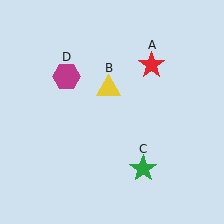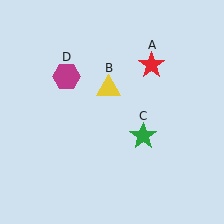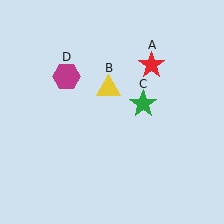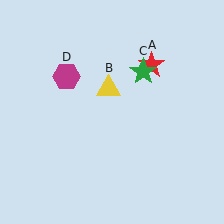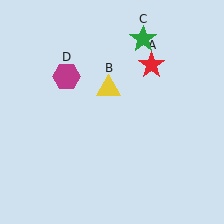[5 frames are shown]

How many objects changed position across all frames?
1 object changed position: green star (object C).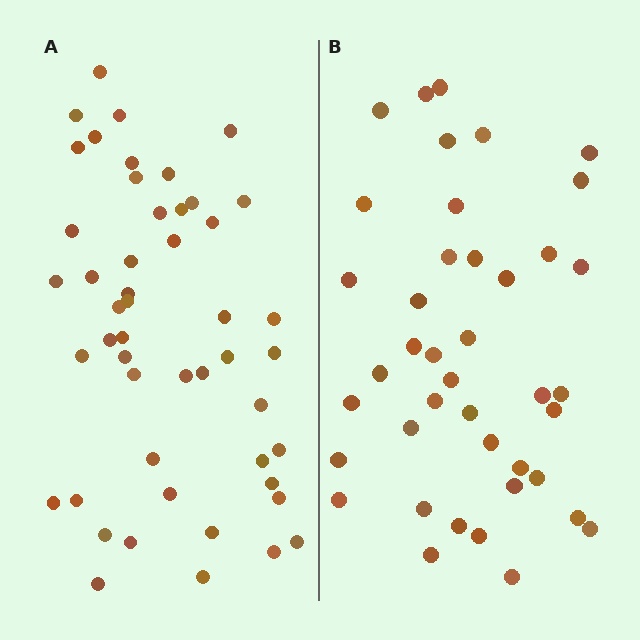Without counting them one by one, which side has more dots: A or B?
Region A (the left region) has more dots.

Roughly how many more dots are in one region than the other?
Region A has roughly 8 or so more dots than region B.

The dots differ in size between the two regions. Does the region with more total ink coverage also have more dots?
No. Region B has more total ink coverage because its dots are larger, but region A actually contains more individual dots. Total area can be misleading — the number of items is what matters here.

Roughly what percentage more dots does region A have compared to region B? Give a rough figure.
About 20% more.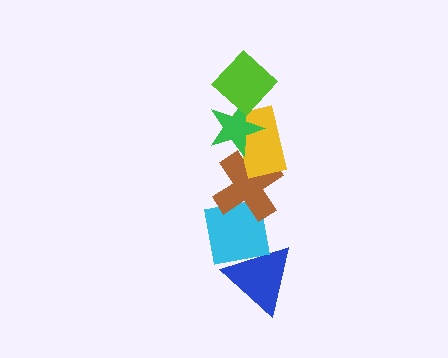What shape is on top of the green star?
The lime diamond is on top of the green star.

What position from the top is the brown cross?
The brown cross is 4th from the top.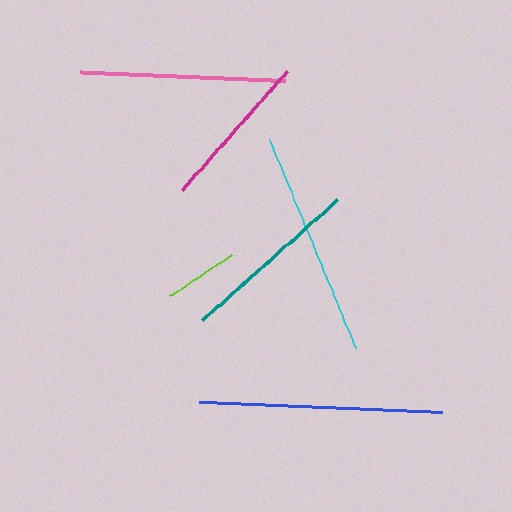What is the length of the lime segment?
The lime segment is approximately 74 pixels long.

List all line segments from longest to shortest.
From longest to shortest: blue, cyan, pink, teal, magenta, lime.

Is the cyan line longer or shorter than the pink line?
The cyan line is longer than the pink line.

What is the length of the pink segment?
The pink segment is approximately 206 pixels long.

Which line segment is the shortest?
The lime line is the shortest at approximately 74 pixels.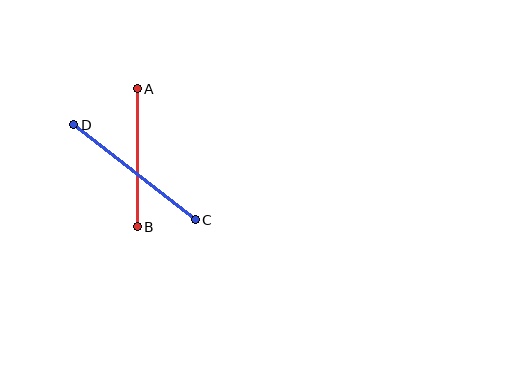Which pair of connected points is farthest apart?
Points C and D are farthest apart.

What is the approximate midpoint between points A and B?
The midpoint is at approximately (137, 158) pixels.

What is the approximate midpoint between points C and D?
The midpoint is at approximately (135, 172) pixels.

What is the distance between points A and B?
The distance is approximately 138 pixels.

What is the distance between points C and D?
The distance is approximately 154 pixels.